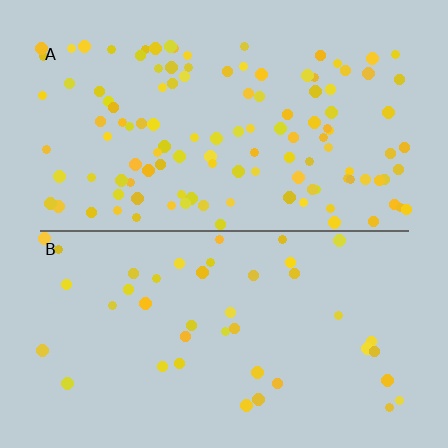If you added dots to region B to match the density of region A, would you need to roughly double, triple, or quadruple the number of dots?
Approximately triple.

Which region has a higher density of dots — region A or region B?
A (the top).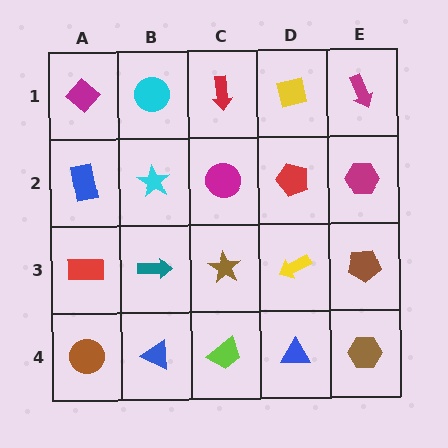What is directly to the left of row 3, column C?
A teal arrow.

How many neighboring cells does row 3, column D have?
4.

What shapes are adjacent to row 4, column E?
A brown pentagon (row 3, column E), a blue triangle (row 4, column D).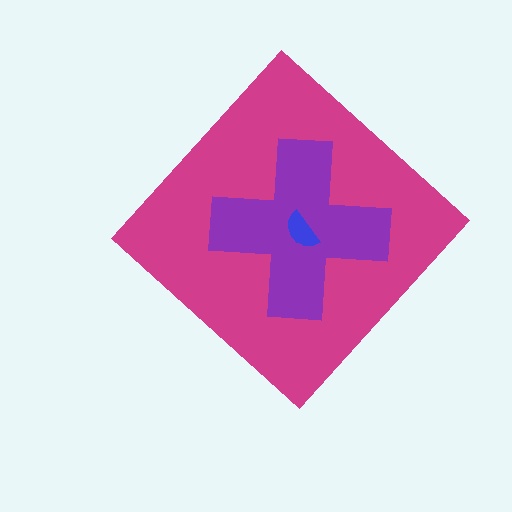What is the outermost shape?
The magenta diamond.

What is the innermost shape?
The blue semicircle.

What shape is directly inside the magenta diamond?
The purple cross.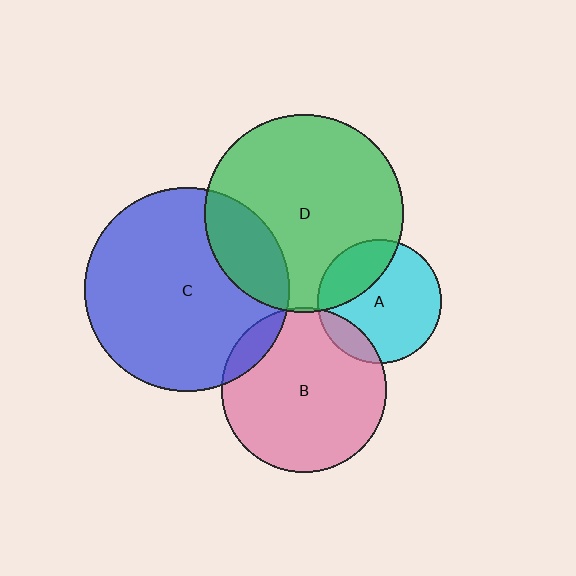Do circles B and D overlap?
Yes.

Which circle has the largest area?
Circle C (blue).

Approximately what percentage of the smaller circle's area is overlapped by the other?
Approximately 5%.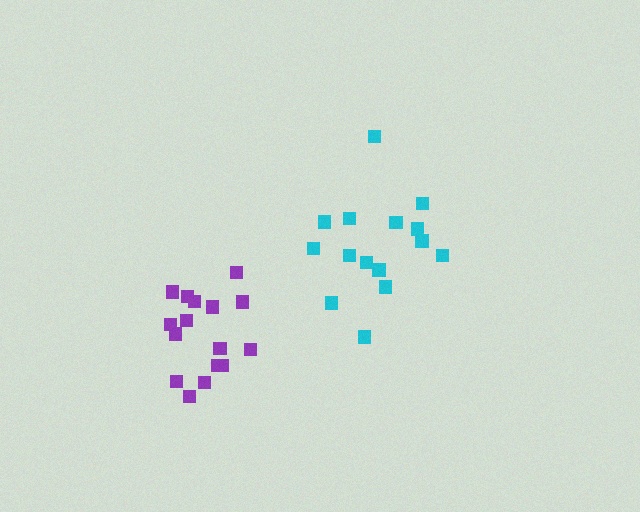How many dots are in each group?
Group 1: 16 dots, Group 2: 15 dots (31 total).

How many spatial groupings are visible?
There are 2 spatial groupings.